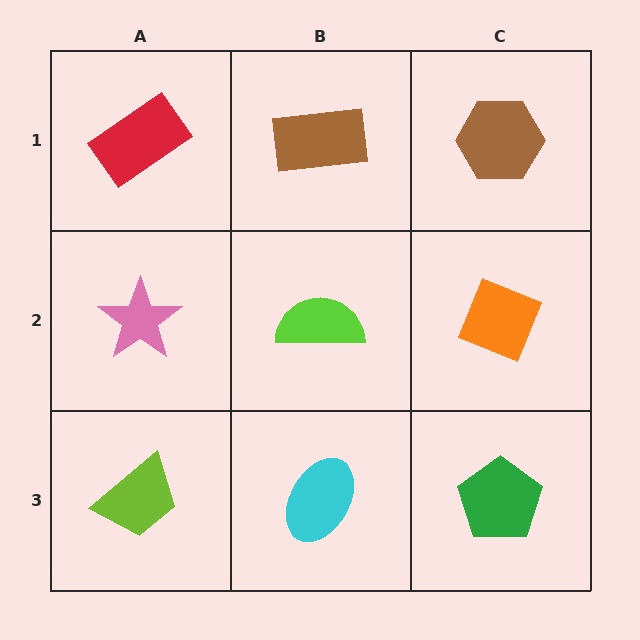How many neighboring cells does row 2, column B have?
4.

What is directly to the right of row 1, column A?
A brown rectangle.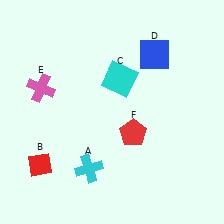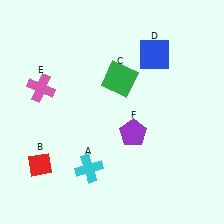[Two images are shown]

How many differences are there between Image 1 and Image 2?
There are 2 differences between the two images.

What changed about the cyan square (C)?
In Image 1, C is cyan. In Image 2, it changed to green.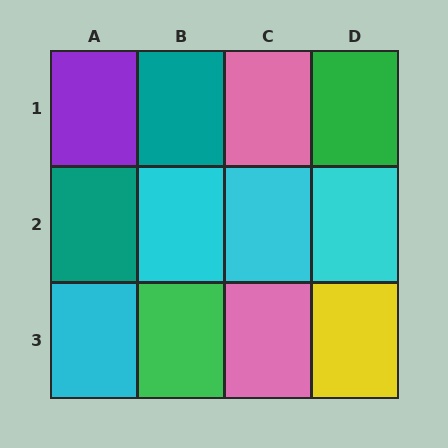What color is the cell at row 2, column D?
Cyan.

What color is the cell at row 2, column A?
Teal.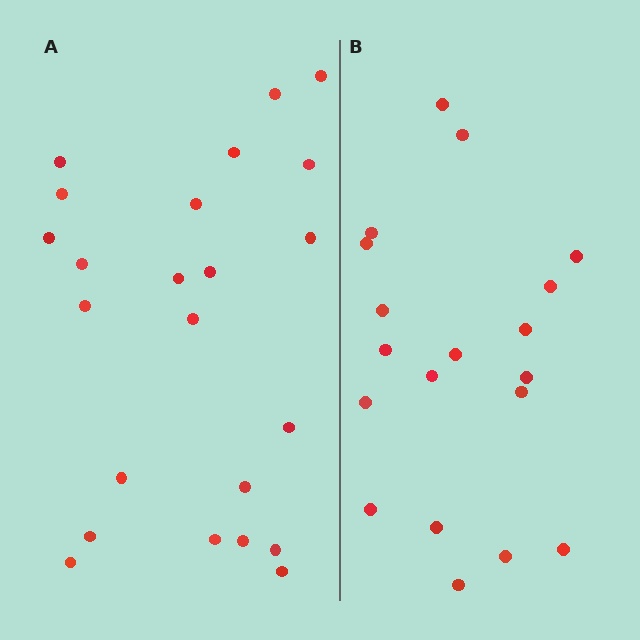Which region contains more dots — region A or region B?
Region A (the left region) has more dots.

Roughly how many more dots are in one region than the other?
Region A has about 4 more dots than region B.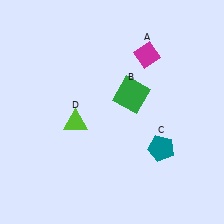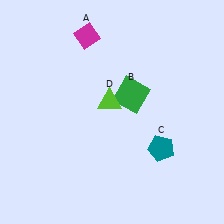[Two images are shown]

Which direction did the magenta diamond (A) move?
The magenta diamond (A) moved left.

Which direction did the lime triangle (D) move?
The lime triangle (D) moved right.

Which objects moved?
The objects that moved are: the magenta diamond (A), the lime triangle (D).